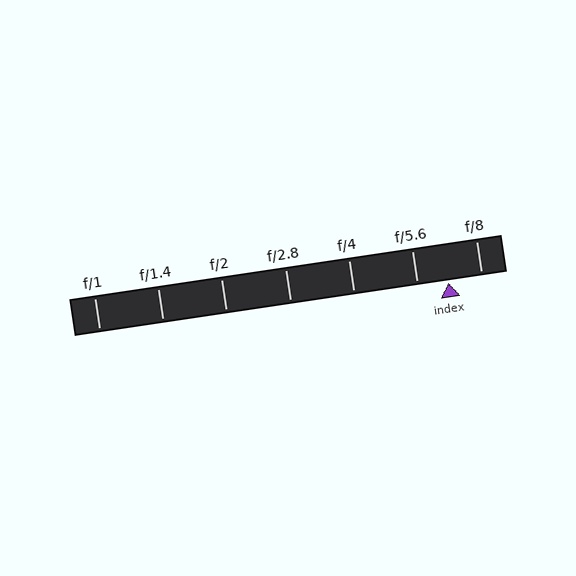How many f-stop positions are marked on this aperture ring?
There are 7 f-stop positions marked.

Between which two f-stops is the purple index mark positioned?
The index mark is between f/5.6 and f/8.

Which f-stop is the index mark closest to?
The index mark is closest to f/5.6.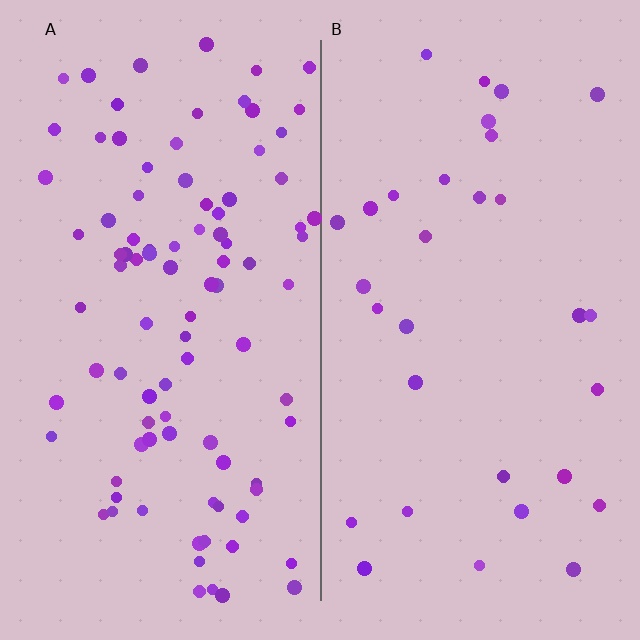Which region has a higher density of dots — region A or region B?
A (the left).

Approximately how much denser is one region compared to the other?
Approximately 3.0× — region A over region B.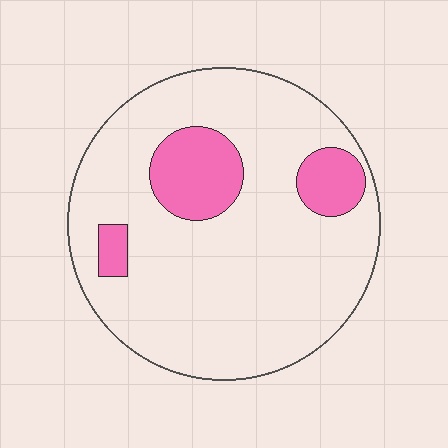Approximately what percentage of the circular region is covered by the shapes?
Approximately 15%.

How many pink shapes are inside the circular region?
3.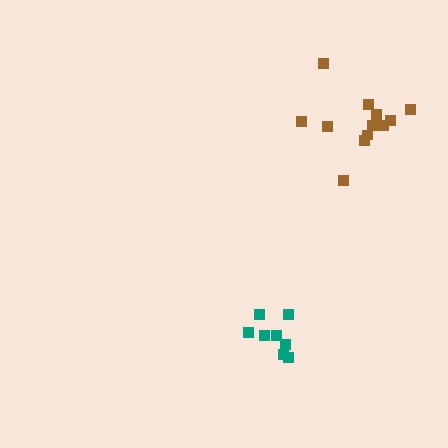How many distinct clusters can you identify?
There are 2 distinct clusters.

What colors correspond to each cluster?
The clusters are colored: brown, teal.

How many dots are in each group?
Group 1: 12 dots, Group 2: 8 dots (20 total).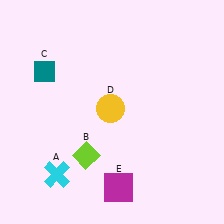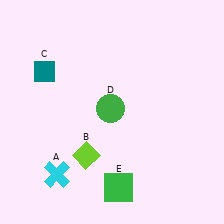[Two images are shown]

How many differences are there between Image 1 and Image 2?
There are 2 differences between the two images.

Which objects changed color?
D changed from yellow to green. E changed from magenta to green.